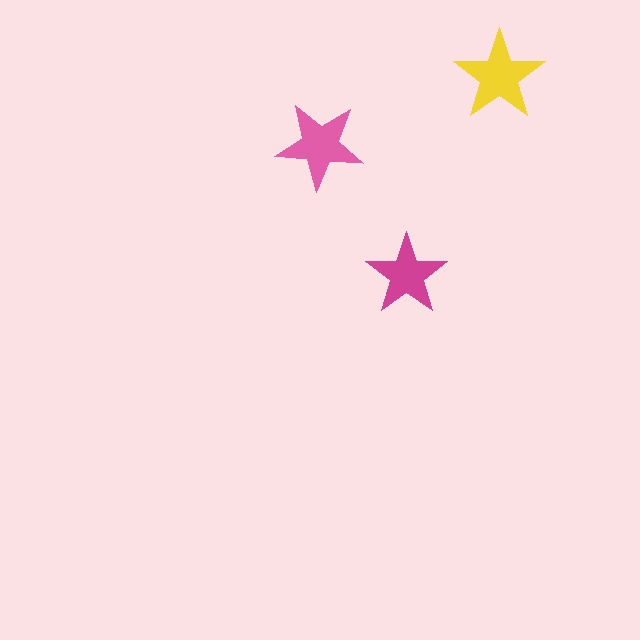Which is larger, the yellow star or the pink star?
The yellow one.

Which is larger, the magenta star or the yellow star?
The yellow one.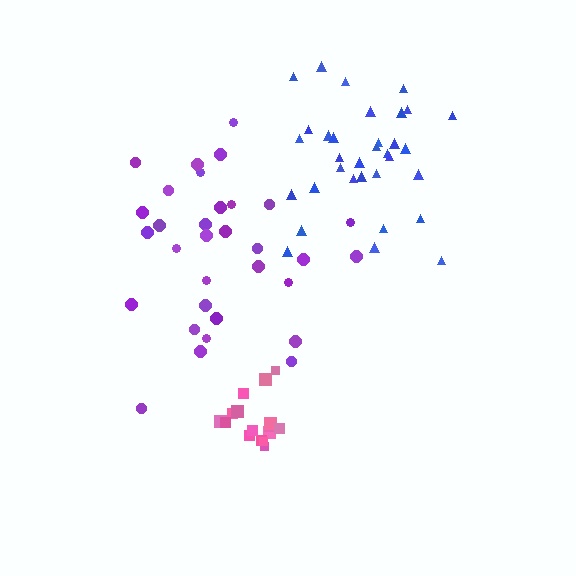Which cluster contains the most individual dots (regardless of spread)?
Blue (33).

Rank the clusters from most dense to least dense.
pink, blue, purple.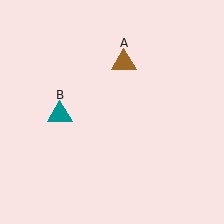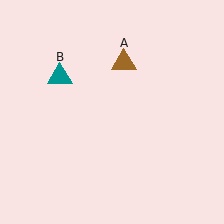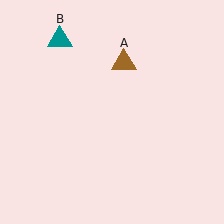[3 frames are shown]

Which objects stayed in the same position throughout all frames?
Brown triangle (object A) remained stationary.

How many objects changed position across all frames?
1 object changed position: teal triangle (object B).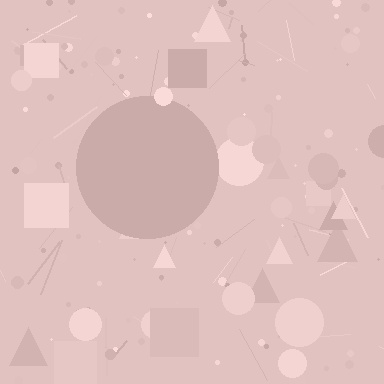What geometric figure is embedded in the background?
A circle is embedded in the background.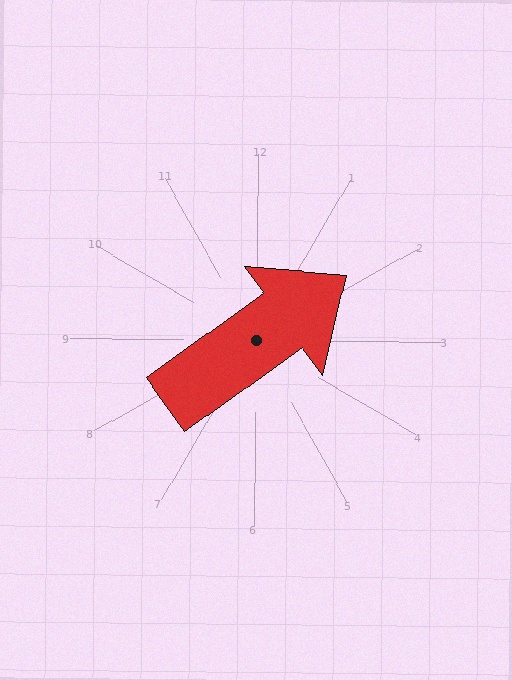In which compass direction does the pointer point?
Northeast.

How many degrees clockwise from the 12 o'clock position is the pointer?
Approximately 54 degrees.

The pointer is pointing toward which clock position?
Roughly 2 o'clock.